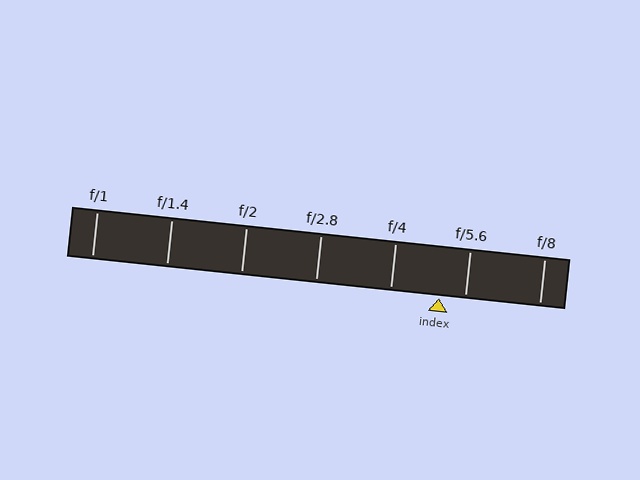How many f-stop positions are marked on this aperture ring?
There are 7 f-stop positions marked.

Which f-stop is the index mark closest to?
The index mark is closest to f/5.6.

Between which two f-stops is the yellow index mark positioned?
The index mark is between f/4 and f/5.6.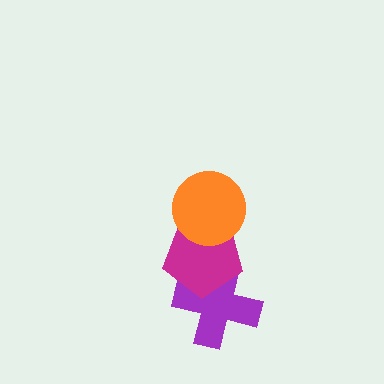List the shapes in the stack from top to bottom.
From top to bottom: the orange circle, the magenta pentagon, the purple cross.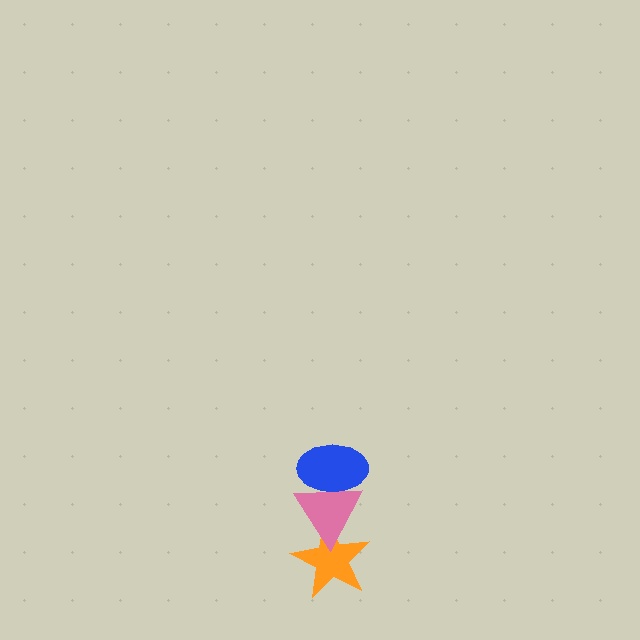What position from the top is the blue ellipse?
The blue ellipse is 1st from the top.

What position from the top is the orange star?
The orange star is 3rd from the top.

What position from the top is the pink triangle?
The pink triangle is 2nd from the top.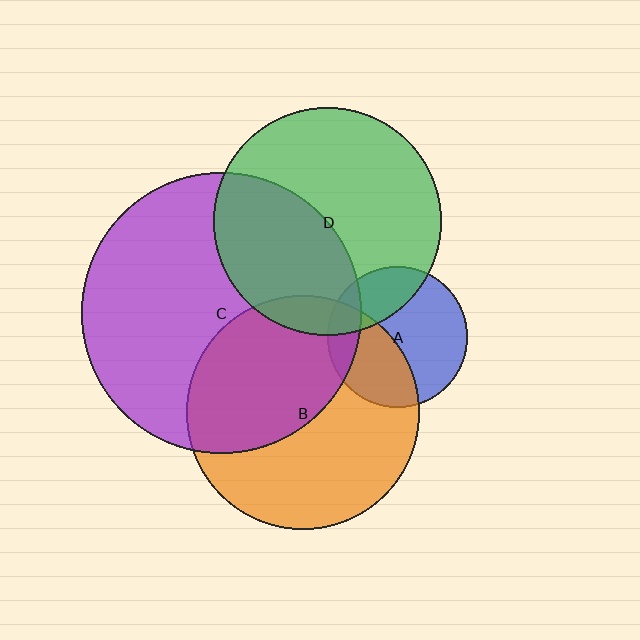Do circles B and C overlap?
Yes.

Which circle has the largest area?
Circle C (purple).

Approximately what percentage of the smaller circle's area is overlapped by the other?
Approximately 45%.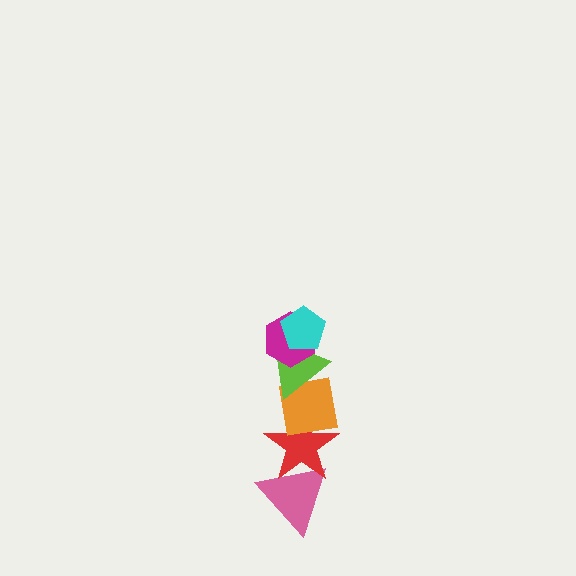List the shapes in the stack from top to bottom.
From top to bottom: the cyan pentagon, the magenta hexagon, the lime triangle, the orange square, the red star, the pink triangle.